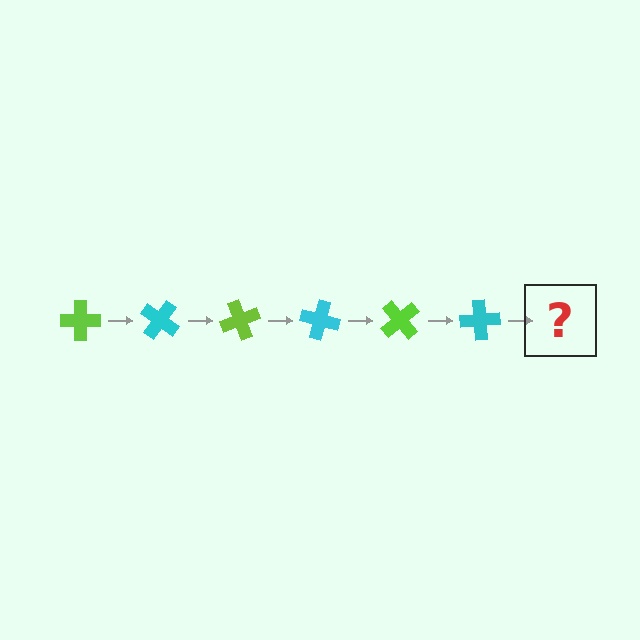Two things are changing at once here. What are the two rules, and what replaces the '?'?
The two rules are that it rotates 35 degrees each step and the color cycles through lime and cyan. The '?' should be a lime cross, rotated 210 degrees from the start.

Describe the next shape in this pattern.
It should be a lime cross, rotated 210 degrees from the start.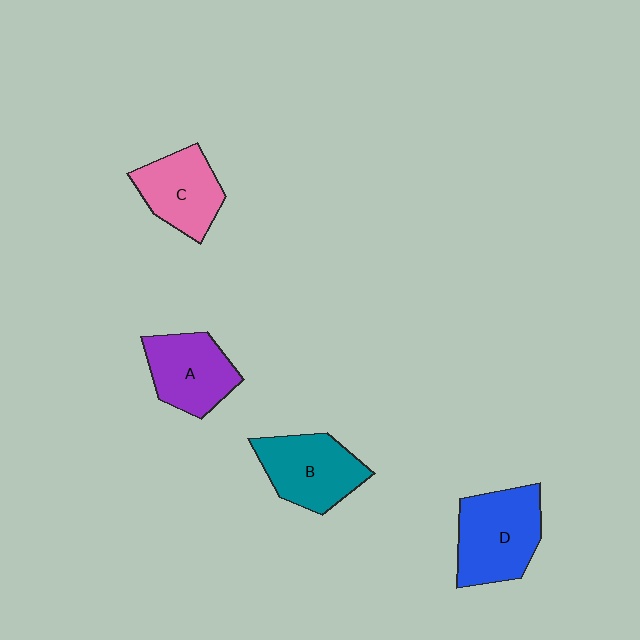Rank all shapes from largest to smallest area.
From largest to smallest: D (blue), B (teal), A (purple), C (pink).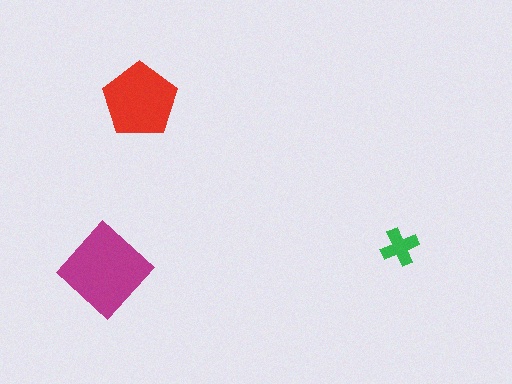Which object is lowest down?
The magenta diamond is bottommost.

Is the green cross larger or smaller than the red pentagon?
Smaller.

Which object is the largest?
The magenta diamond.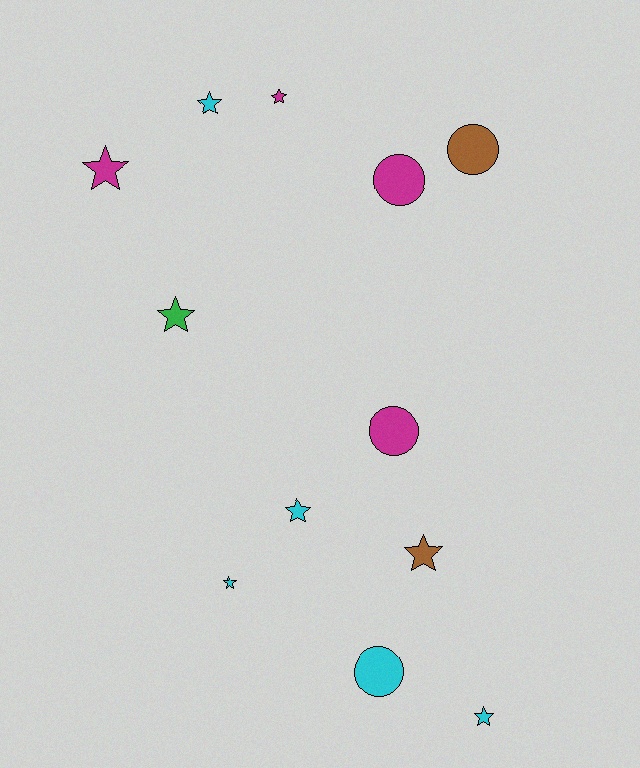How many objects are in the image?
There are 12 objects.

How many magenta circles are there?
There are 2 magenta circles.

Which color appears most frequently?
Cyan, with 5 objects.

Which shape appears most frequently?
Star, with 8 objects.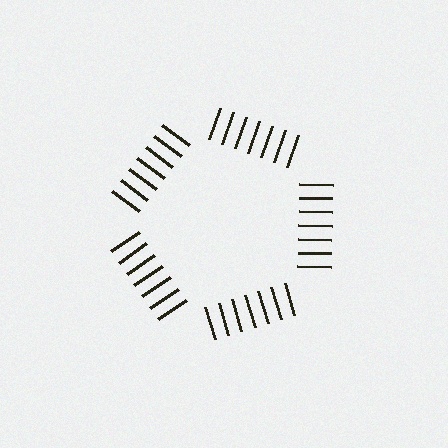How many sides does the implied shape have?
5 sides — the line-ends trace a pentagon.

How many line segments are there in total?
35 — 7 along each of the 5 edges.